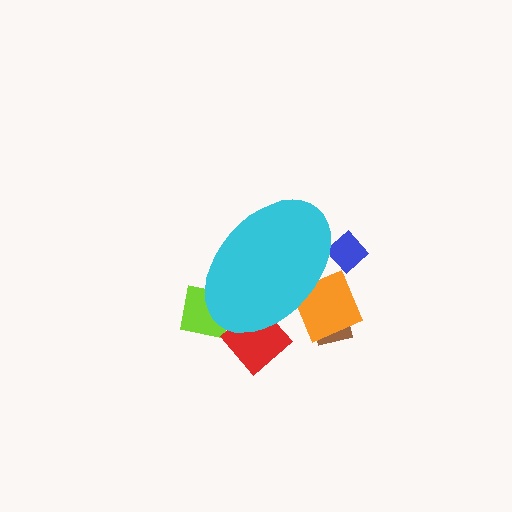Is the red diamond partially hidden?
Yes, the red diamond is partially hidden behind the cyan ellipse.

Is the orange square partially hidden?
Yes, the orange square is partially hidden behind the cyan ellipse.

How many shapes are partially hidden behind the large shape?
5 shapes are partially hidden.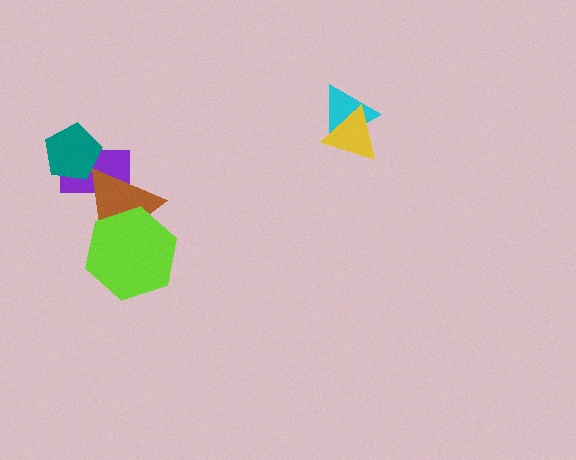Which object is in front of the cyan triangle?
The yellow triangle is in front of the cyan triangle.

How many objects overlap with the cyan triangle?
1 object overlaps with the cyan triangle.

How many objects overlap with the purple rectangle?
2 objects overlap with the purple rectangle.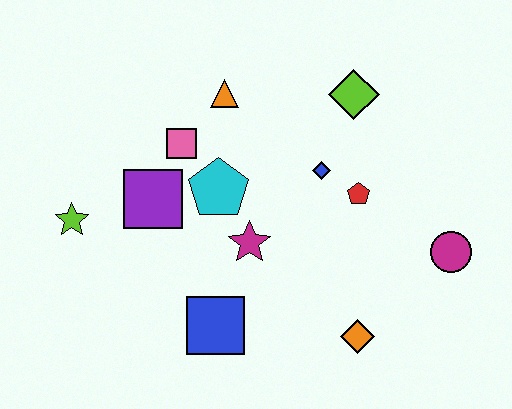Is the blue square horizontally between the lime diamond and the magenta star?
No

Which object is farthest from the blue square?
The lime diamond is farthest from the blue square.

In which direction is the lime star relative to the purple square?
The lime star is to the left of the purple square.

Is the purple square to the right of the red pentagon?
No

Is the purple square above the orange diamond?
Yes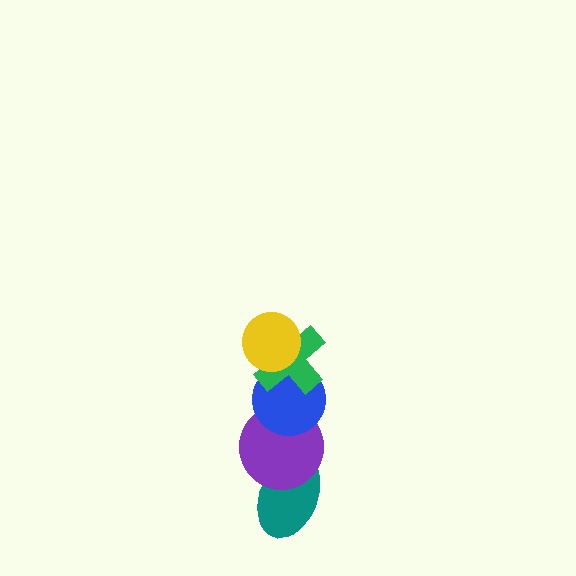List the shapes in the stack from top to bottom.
From top to bottom: the yellow circle, the green cross, the blue circle, the purple circle, the teal ellipse.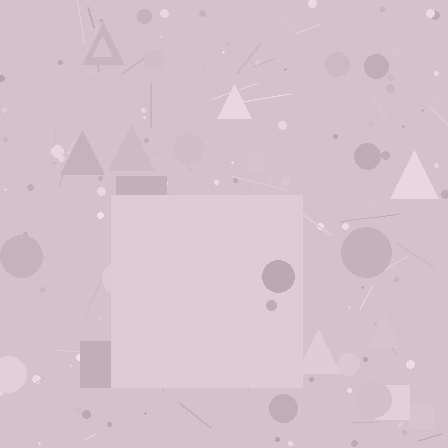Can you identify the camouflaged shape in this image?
The camouflaged shape is a square.